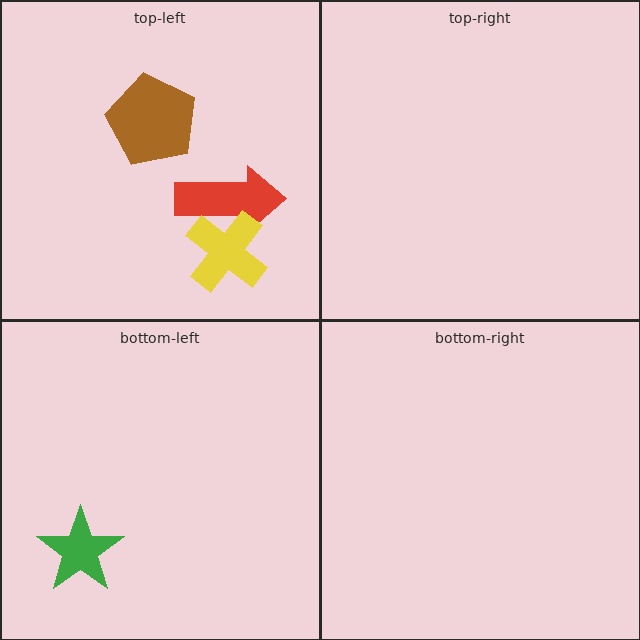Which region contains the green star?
The bottom-left region.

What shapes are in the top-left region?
The red arrow, the brown pentagon, the yellow cross.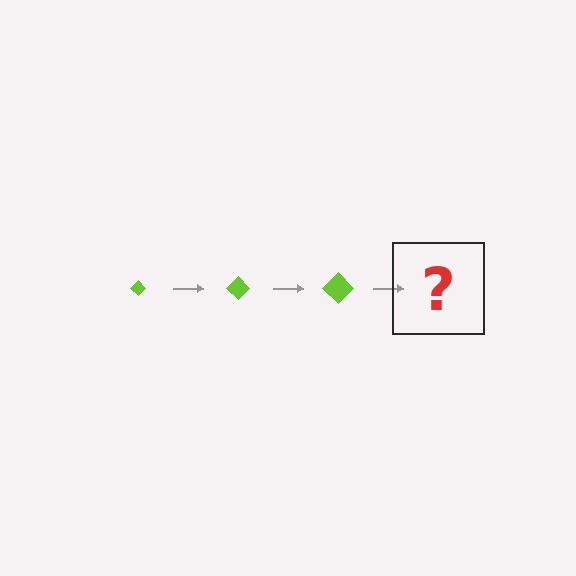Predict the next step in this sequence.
The next step is a lime diamond, larger than the previous one.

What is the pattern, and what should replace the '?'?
The pattern is that the diamond gets progressively larger each step. The '?' should be a lime diamond, larger than the previous one.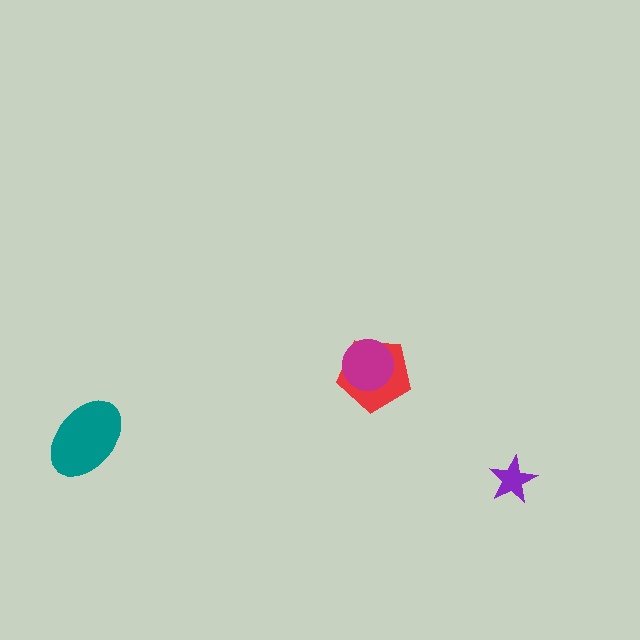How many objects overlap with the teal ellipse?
0 objects overlap with the teal ellipse.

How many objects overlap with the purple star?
0 objects overlap with the purple star.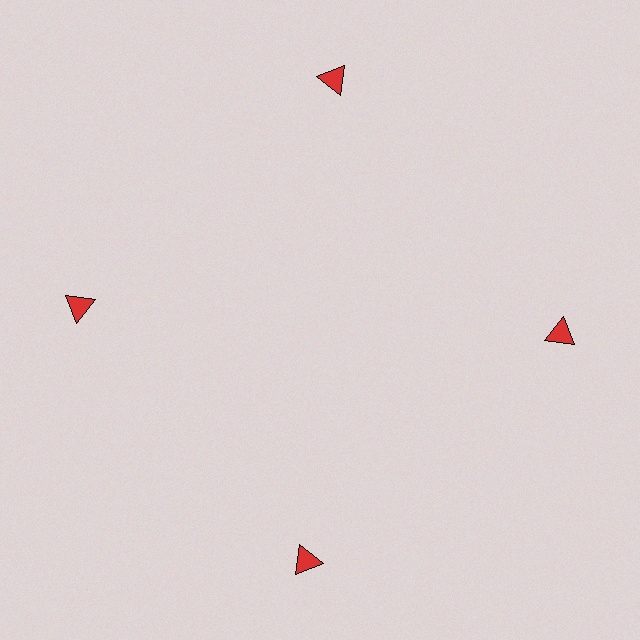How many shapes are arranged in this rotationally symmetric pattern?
There are 4 shapes, arranged in 4 groups of 1.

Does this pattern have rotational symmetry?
Yes, this pattern has 4-fold rotational symmetry. It looks the same after rotating 90 degrees around the center.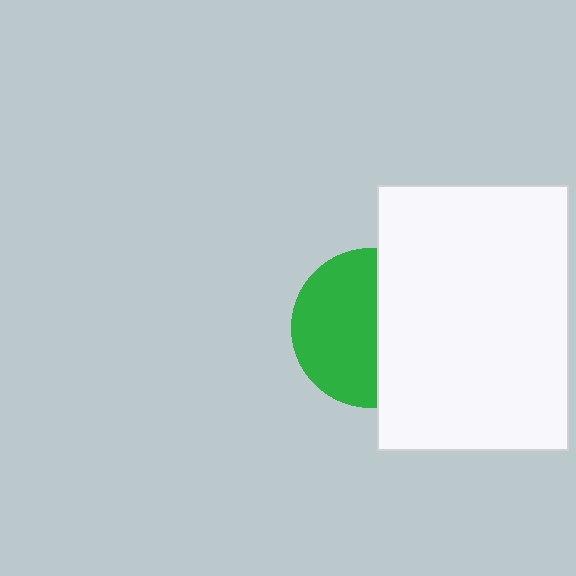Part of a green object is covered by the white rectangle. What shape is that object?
It is a circle.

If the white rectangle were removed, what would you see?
You would see the complete green circle.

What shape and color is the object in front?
The object in front is a white rectangle.